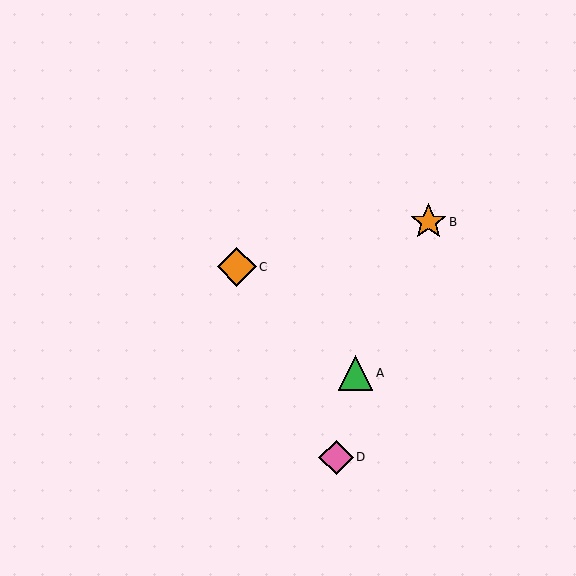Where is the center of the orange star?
The center of the orange star is at (428, 222).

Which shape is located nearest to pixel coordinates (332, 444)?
The pink diamond (labeled D) at (336, 457) is nearest to that location.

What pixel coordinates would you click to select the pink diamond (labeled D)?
Click at (336, 457) to select the pink diamond D.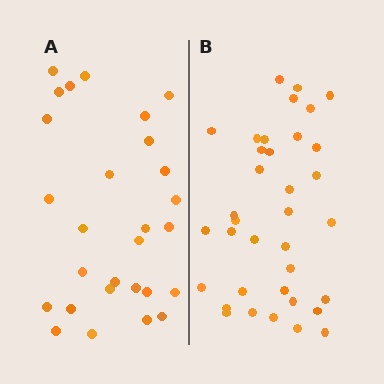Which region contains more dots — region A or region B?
Region B (the right region) has more dots.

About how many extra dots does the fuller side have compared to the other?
Region B has roughly 8 or so more dots than region A.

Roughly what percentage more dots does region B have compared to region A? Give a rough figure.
About 30% more.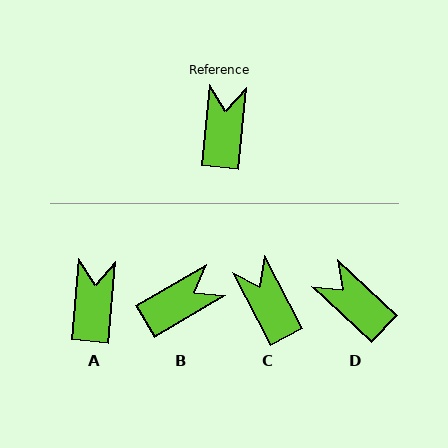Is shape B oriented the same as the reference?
No, it is off by about 55 degrees.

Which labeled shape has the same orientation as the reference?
A.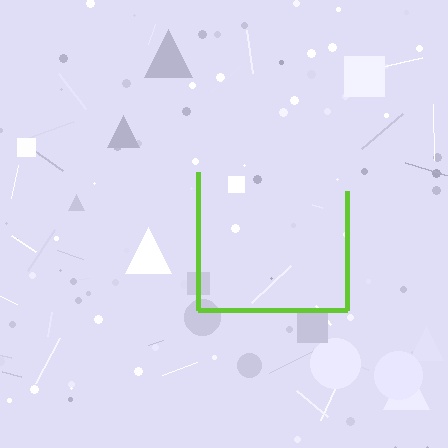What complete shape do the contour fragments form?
The contour fragments form a square.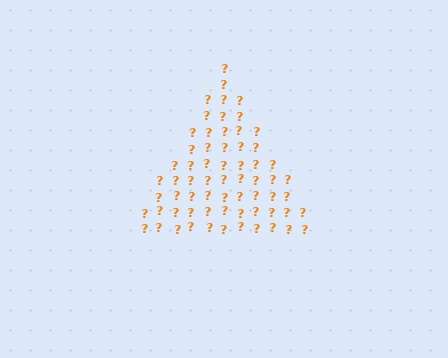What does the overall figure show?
The overall figure shows a triangle.